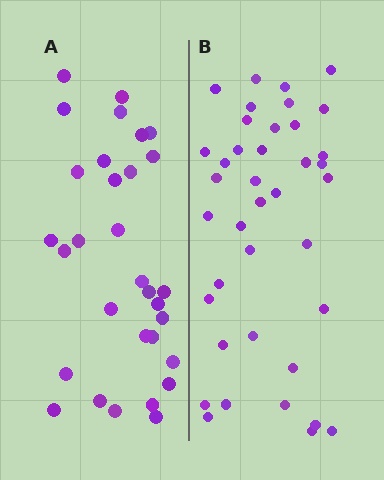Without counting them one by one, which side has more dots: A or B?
Region B (the right region) has more dots.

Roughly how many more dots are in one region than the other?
Region B has roughly 8 or so more dots than region A.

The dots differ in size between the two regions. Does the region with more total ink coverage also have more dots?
No. Region A has more total ink coverage because its dots are larger, but region B actually contains more individual dots. Total area can be misleading — the number of items is what matters here.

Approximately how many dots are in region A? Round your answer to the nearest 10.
About 30 dots. (The exact count is 31, which rounds to 30.)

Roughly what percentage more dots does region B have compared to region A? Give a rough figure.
About 25% more.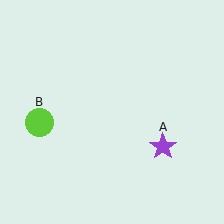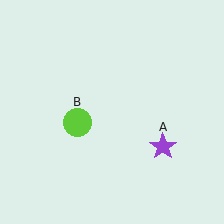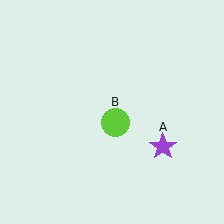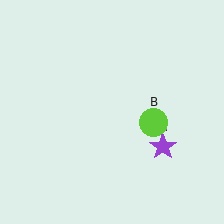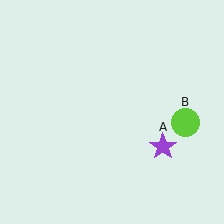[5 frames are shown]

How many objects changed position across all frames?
1 object changed position: lime circle (object B).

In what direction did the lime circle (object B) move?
The lime circle (object B) moved right.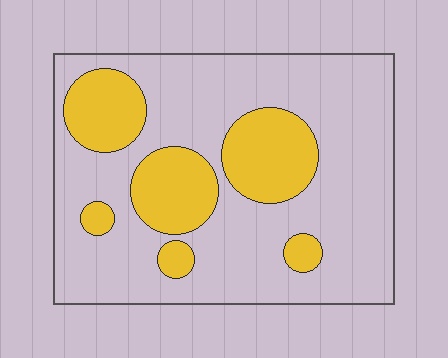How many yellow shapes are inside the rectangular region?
6.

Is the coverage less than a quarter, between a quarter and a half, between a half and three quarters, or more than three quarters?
Between a quarter and a half.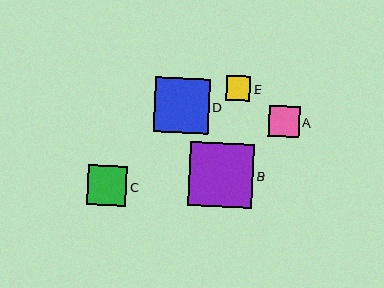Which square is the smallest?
Square E is the smallest with a size of approximately 24 pixels.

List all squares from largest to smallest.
From largest to smallest: B, D, C, A, E.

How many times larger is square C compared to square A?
Square C is approximately 1.3 times the size of square A.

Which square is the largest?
Square B is the largest with a size of approximately 64 pixels.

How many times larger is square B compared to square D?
Square B is approximately 1.2 times the size of square D.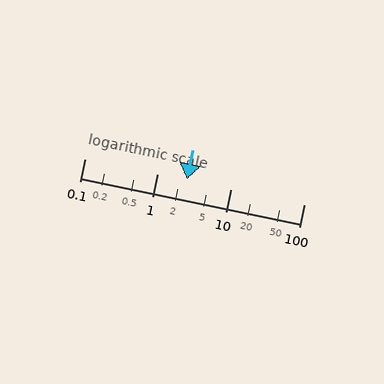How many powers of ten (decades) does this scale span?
The scale spans 3 decades, from 0.1 to 100.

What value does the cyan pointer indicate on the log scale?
The pointer indicates approximately 2.5.